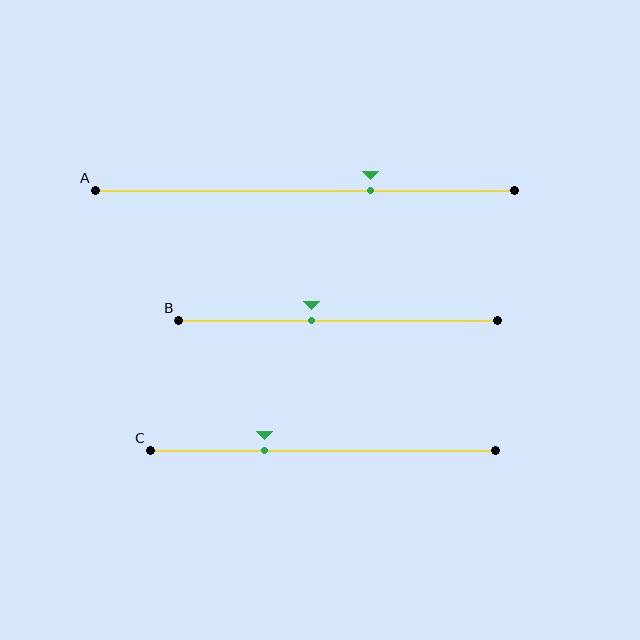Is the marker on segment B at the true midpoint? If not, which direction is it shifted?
No, the marker on segment B is shifted to the left by about 8% of the segment length.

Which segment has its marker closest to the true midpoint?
Segment B has its marker closest to the true midpoint.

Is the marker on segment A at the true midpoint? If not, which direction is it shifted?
No, the marker on segment A is shifted to the right by about 16% of the segment length.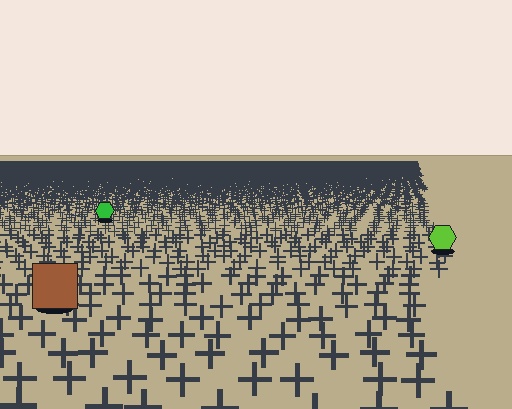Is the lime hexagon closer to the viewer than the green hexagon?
Yes. The lime hexagon is closer — you can tell from the texture gradient: the ground texture is coarser near it.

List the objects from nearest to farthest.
From nearest to farthest: the brown square, the lime hexagon, the green hexagon.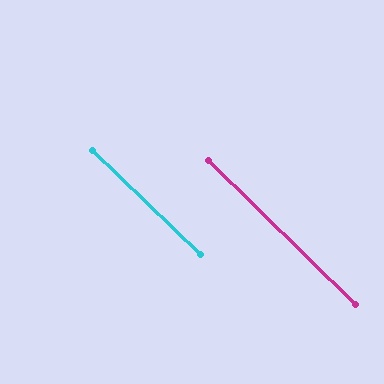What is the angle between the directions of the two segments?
Approximately 1 degree.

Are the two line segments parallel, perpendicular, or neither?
Parallel — their directions differ by only 0.5°.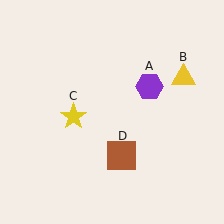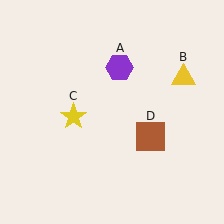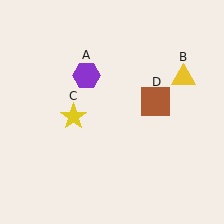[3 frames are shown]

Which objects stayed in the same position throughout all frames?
Yellow triangle (object B) and yellow star (object C) remained stationary.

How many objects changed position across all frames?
2 objects changed position: purple hexagon (object A), brown square (object D).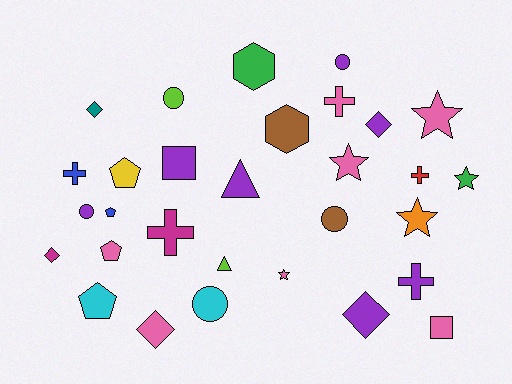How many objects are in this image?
There are 30 objects.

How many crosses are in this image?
There are 5 crosses.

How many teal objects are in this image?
There is 1 teal object.